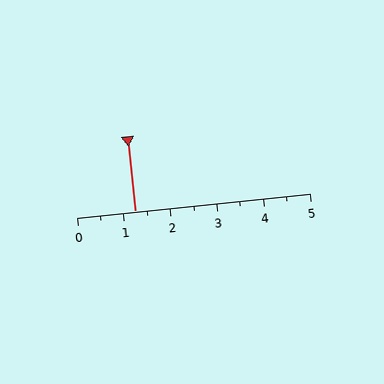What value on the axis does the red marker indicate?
The marker indicates approximately 1.2.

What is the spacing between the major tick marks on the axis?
The major ticks are spaced 1 apart.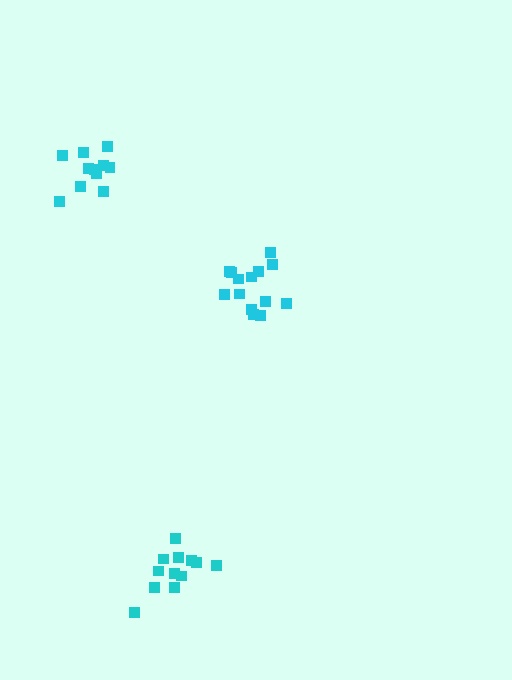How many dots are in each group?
Group 1: 14 dots, Group 2: 12 dots, Group 3: 11 dots (37 total).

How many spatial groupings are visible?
There are 3 spatial groupings.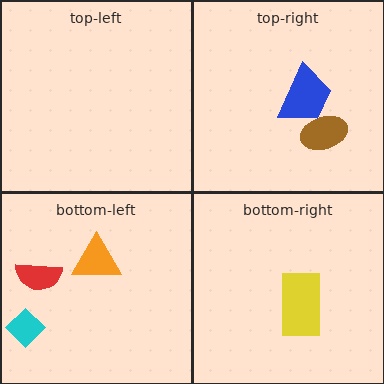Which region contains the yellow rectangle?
The bottom-right region.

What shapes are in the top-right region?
The brown ellipse, the blue trapezoid.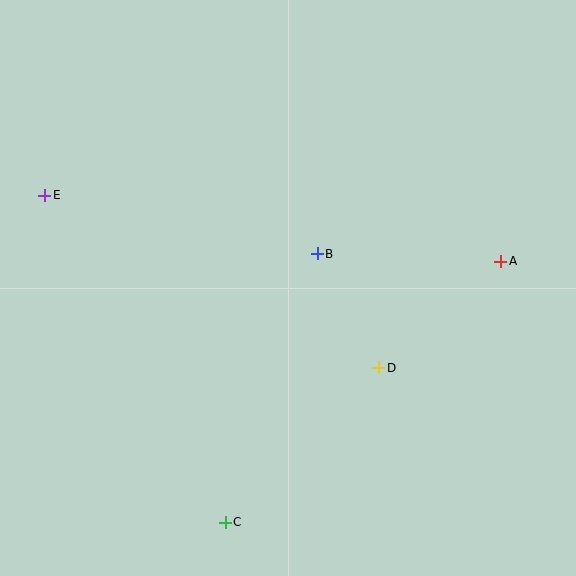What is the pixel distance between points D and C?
The distance between D and C is 218 pixels.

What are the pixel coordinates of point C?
Point C is at (225, 522).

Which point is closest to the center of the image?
Point B at (317, 254) is closest to the center.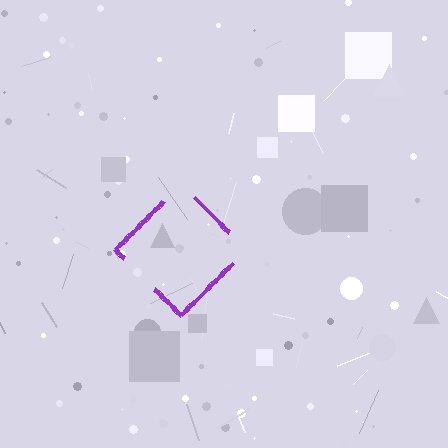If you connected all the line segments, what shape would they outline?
They would outline a diamond.